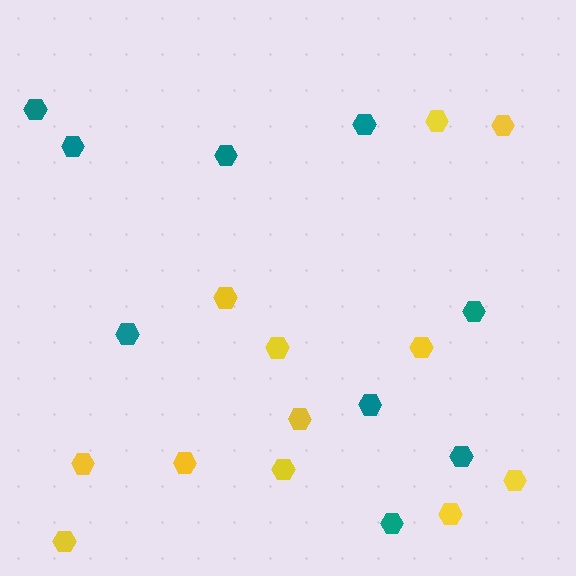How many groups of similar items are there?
There are 2 groups: one group of teal hexagons (9) and one group of yellow hexagons (12).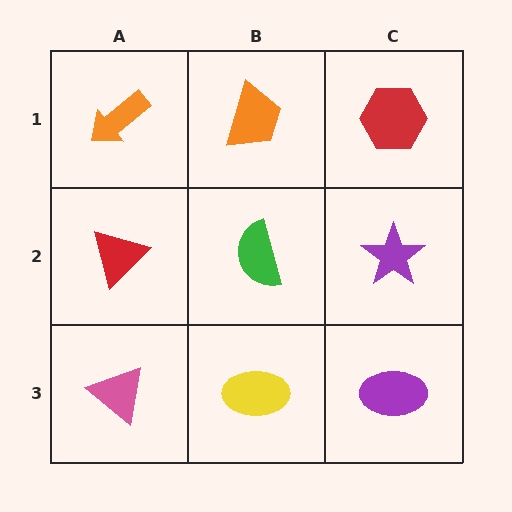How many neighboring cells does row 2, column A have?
3.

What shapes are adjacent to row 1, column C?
A purple star (row 2, column C), an orange trapezoid (row 1, column B).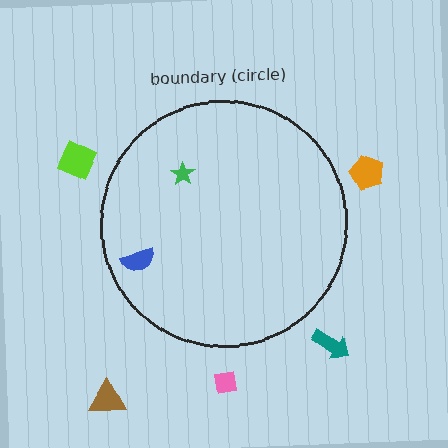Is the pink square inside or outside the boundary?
Outside.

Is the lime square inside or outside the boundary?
Outside.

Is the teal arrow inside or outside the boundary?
Outside.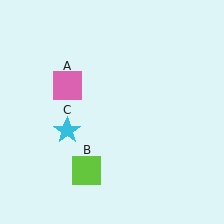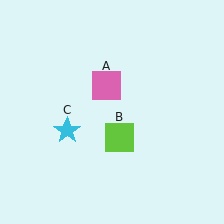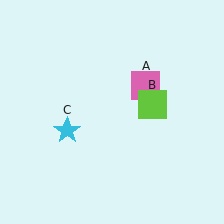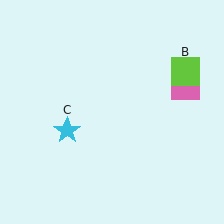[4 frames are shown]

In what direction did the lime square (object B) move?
The lime square (object B) moved up and to the right.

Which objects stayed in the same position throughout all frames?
Cyan star (object C) remained stationary.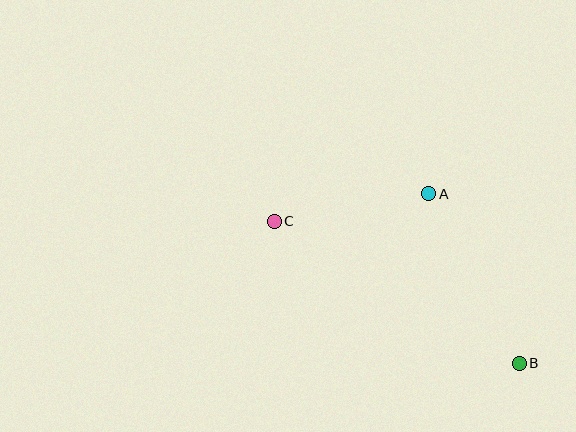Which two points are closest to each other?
Points A and C are closest to each other.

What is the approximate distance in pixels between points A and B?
The distance between A and B is approximately 192 pixels.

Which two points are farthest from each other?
Points B and C are farthest from each other.